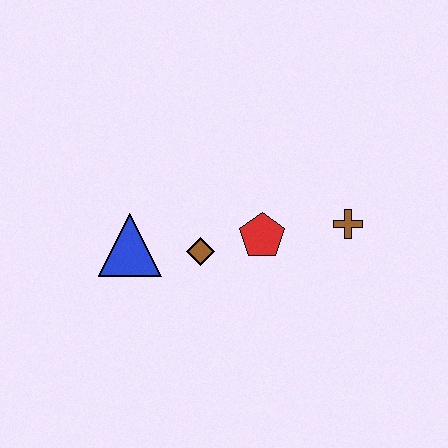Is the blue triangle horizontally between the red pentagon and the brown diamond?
No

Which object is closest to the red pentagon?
The brown diamond is closest to the red pentagon.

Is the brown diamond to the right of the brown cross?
No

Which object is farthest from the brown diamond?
The brown cross is farthest from the brown diamond.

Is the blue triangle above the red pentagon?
No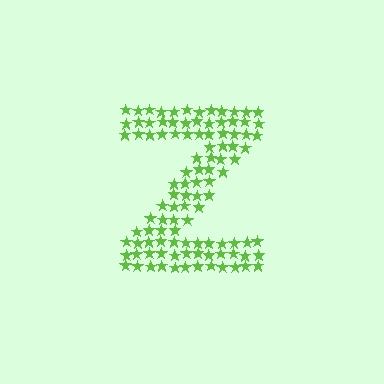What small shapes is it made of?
It is made of small stars.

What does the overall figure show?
The overall figure shows the letter Z.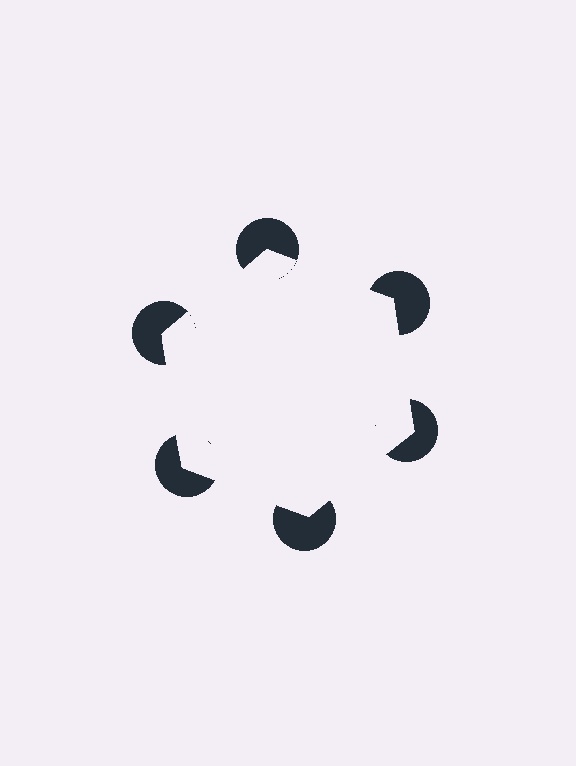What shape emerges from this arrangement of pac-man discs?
An illusory hexagon — its edges are inferred from the aligned wedge cuts in the pac-man discs, not physically drawn.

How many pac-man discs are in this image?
There are 6 — one at each vertex of the illusory hexagon.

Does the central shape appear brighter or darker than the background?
It typically appears slightly brighter than the background, even though no actual brightness change is drawn.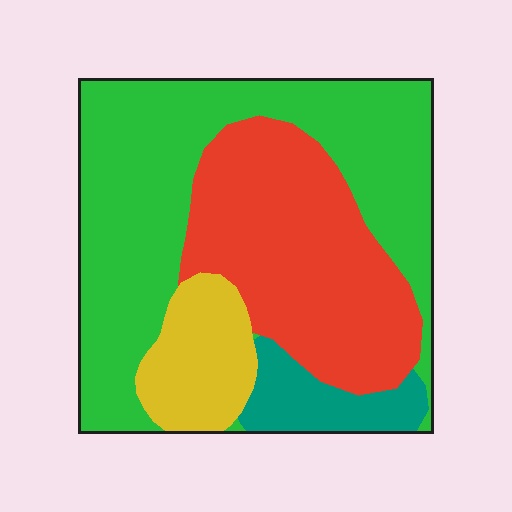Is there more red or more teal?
Red.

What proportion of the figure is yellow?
Yellow takes up about one eighth (1/8) of the figure.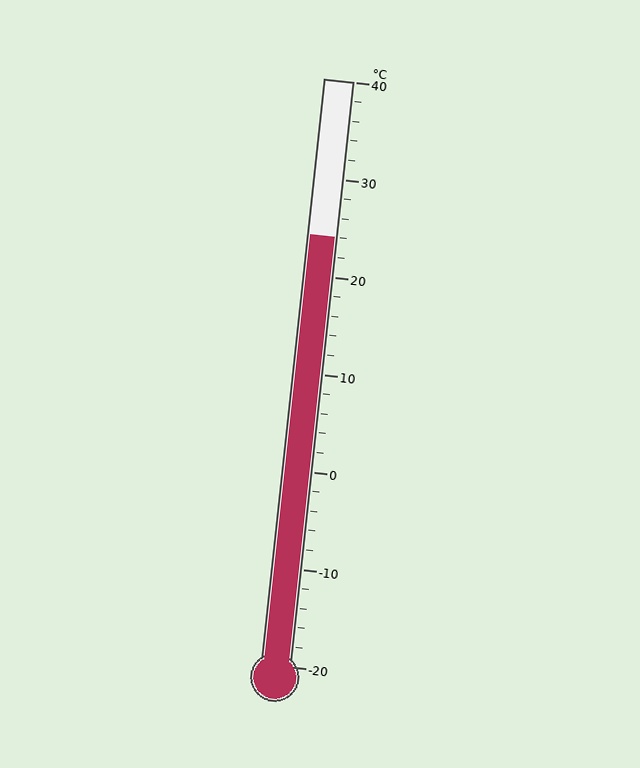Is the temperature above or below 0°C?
The temperature is above 0°C.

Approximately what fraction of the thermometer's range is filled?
The thermometer is filled to approximately 75% of its range.